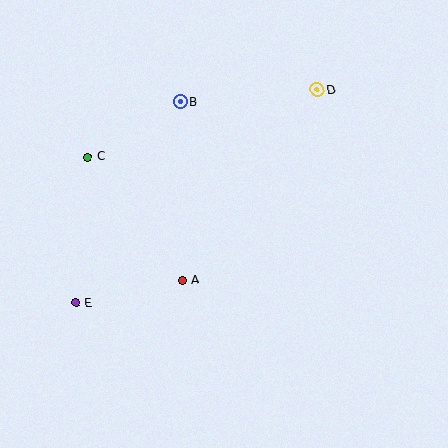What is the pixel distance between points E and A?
The distance between E and A is 109 pixels.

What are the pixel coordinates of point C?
Point C is at (87, 157).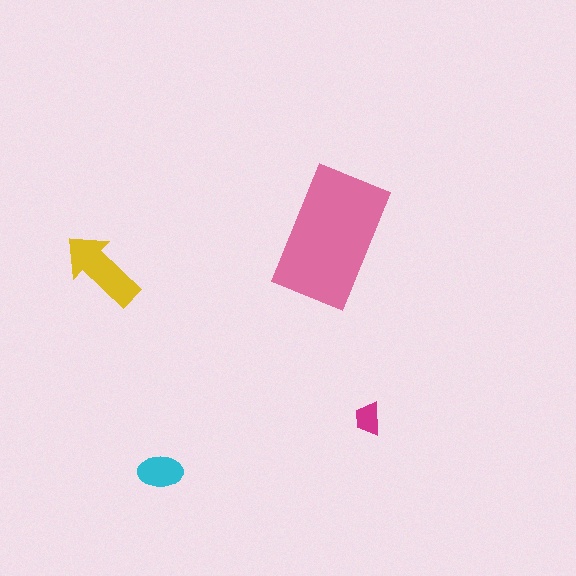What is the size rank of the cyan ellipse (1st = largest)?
3rd.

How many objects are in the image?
There are 4 objects in the image.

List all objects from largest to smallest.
The pink rectangle, the yellow arrow, the cyan ellipse, the magenta trapezoid.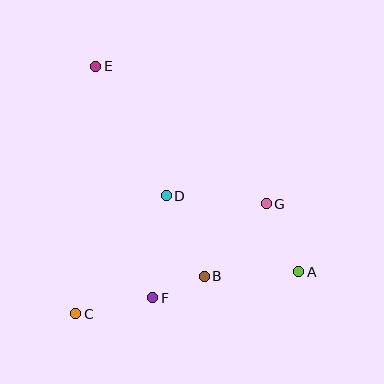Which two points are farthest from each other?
Points A and E are farthest from each other.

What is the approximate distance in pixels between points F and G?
The distance between F and G is approximately 148 pixels.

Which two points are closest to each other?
Points B and F are closest to each other.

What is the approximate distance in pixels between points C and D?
The distance between C and D is approximately 148 pixels.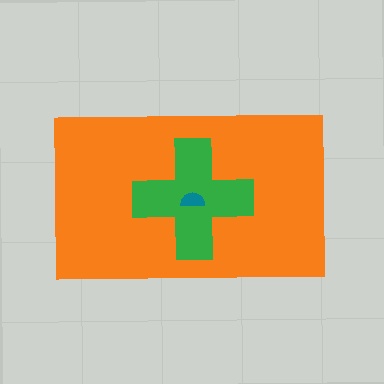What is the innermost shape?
The teal semicircle.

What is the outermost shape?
The orange rectangle.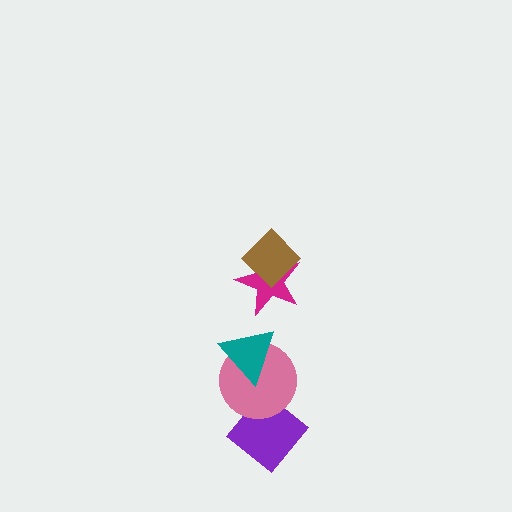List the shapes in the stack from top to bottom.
From top to bottom: the brown diamond, the magenta star, the teal triangle, the pink circle, the purple diamond.